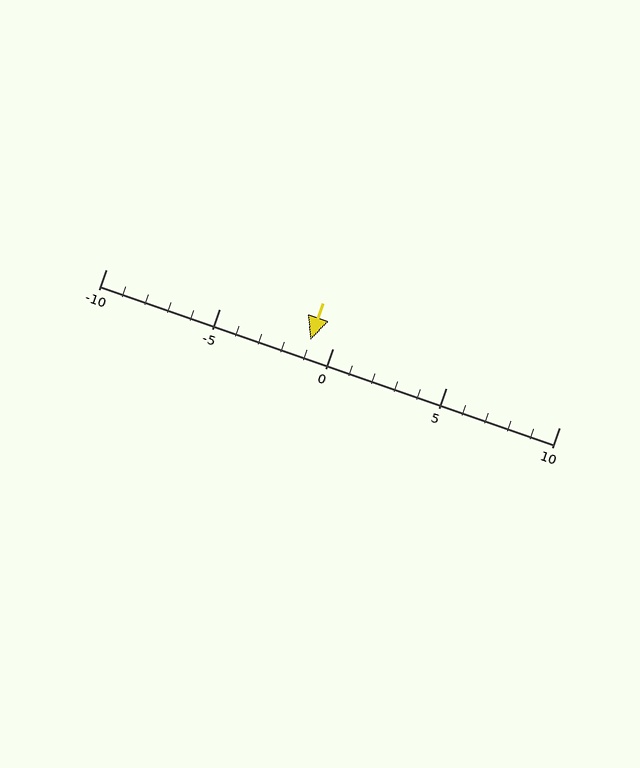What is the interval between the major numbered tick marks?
The major tick marks are spaced 5 units apart.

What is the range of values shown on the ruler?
The ruler shows values from -10 to 10.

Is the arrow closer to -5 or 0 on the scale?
The arrow is closer to 0.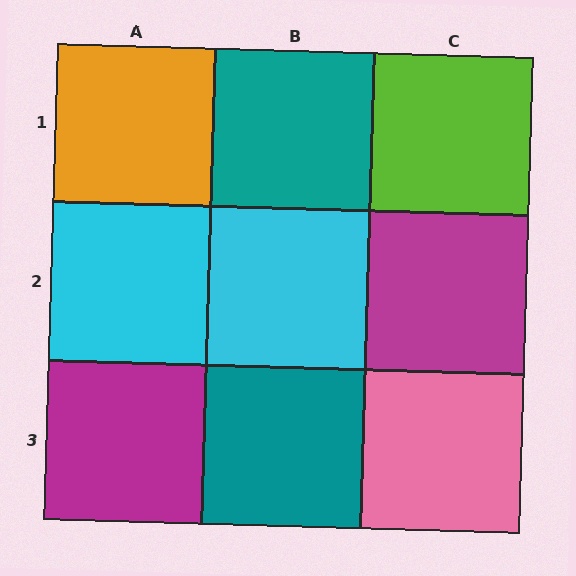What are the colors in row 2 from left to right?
Cyan, cyan, magenta.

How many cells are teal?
2 cells are teal.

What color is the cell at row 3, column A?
Magenta.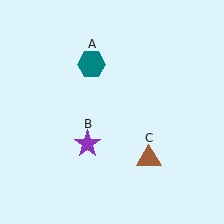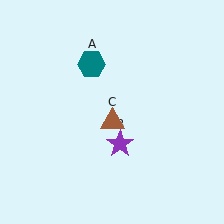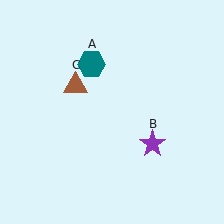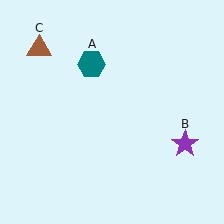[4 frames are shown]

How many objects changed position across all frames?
2 objects changed position: purple star (object B), brown triangle (object C).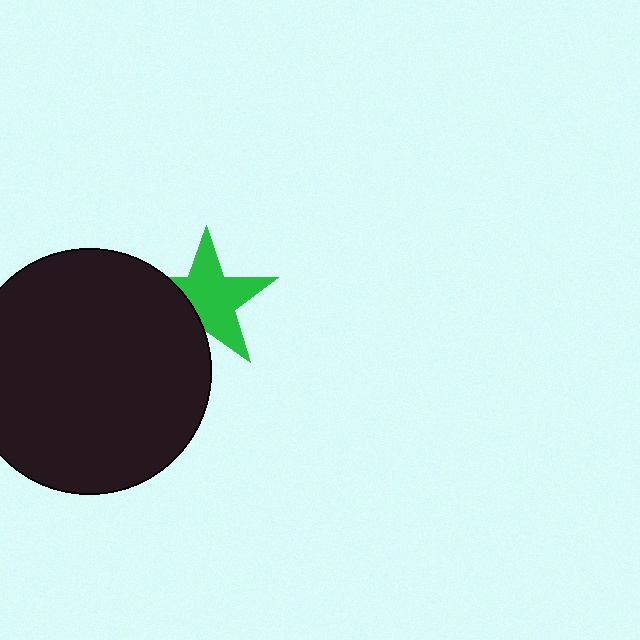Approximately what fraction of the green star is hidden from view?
Roughly 31% of the green star is hidden behind the black circle.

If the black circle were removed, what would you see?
You would see the complete green star.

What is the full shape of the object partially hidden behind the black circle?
The partially hidden object is a green star.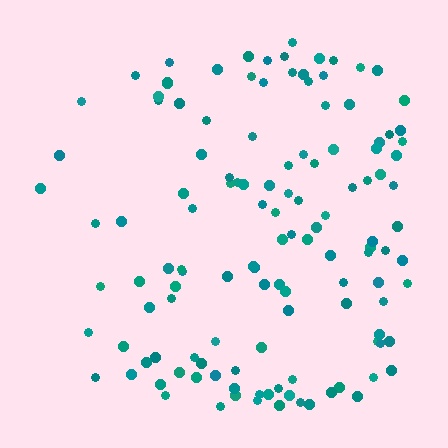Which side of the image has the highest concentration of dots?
The right.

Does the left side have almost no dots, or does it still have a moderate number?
Still a moderate number, just noticeably fewer than the right.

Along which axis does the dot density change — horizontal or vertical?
Horizontal.